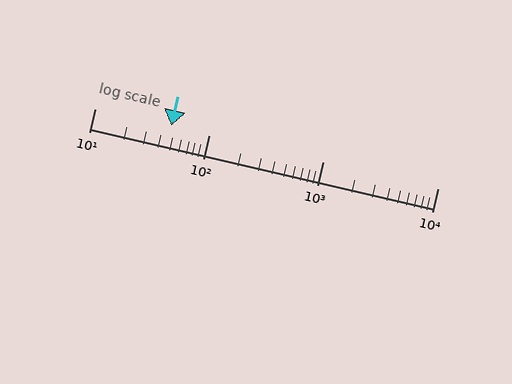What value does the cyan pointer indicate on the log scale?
The pointer indicates approximately 47.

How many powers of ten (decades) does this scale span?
The scale spans 3 decades, from 10 to 10000.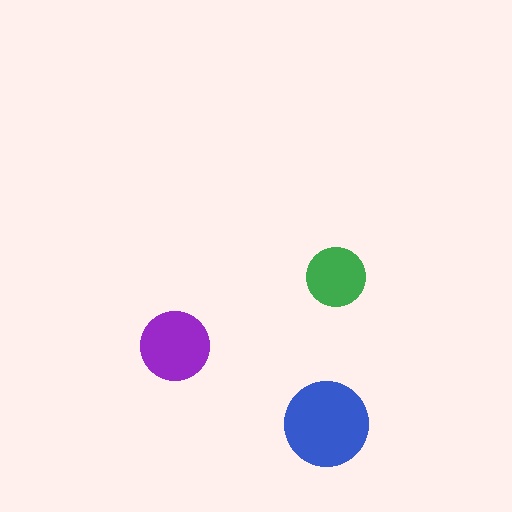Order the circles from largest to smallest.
the blue one, the purple one, the green one.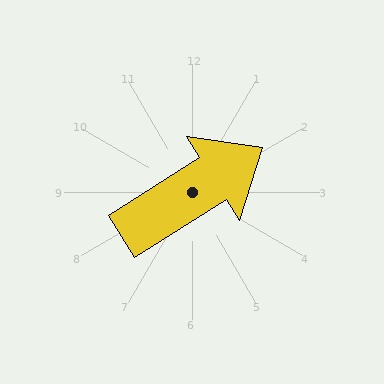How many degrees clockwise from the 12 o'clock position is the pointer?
Approximately 58 degrees.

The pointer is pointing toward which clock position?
Roughly 2 o'clock.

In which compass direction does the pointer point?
Northeast.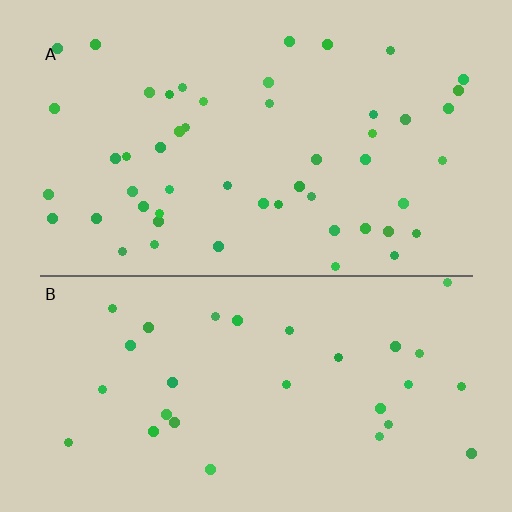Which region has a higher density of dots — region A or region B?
A (the top).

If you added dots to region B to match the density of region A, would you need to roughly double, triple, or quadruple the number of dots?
Approximately double.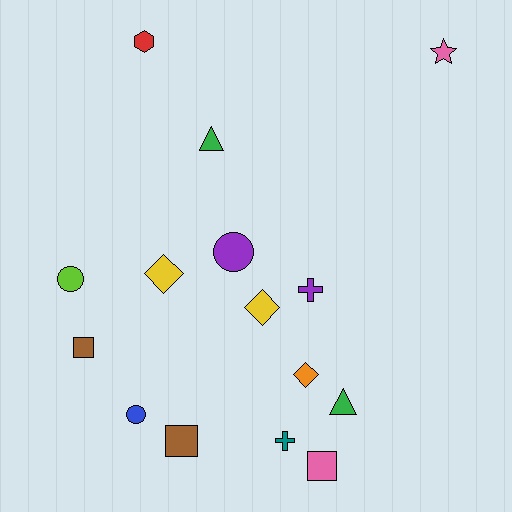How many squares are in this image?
There are 3 squares.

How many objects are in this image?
There are 15 objects.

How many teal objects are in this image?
There is 1 teal object.